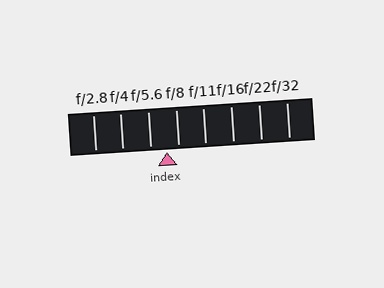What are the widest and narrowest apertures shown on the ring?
The widest aperture shown is f/2.8 and the narrowest is f/32.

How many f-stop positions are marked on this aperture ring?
There are 8 f-stop positions marked.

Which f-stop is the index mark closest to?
The index mark is closest to f/8.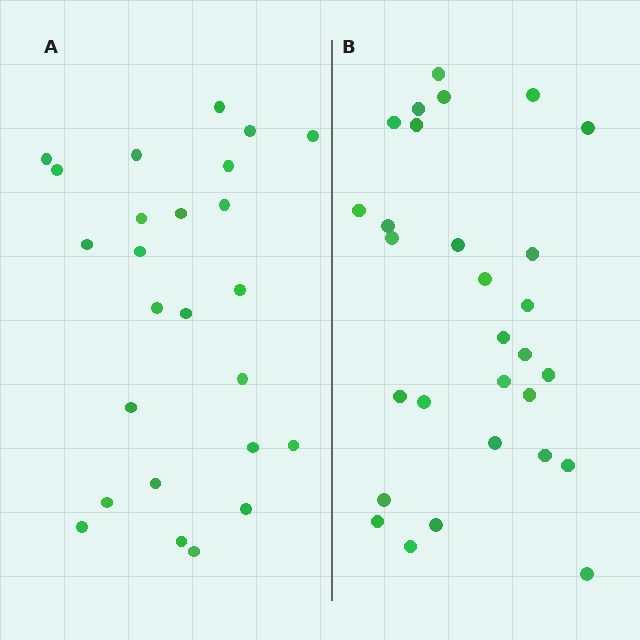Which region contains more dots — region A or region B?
Region B (the right region) has more dots.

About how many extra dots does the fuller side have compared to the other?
Region B has about 4 more dots than region A.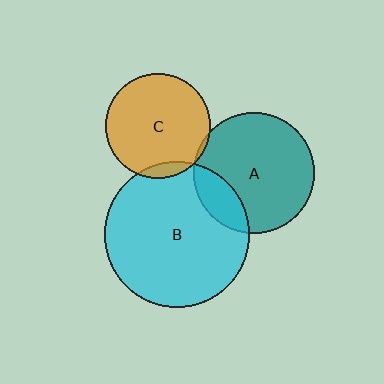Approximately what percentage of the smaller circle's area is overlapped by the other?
Approximately 20%.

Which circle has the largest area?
Circle B (cyan).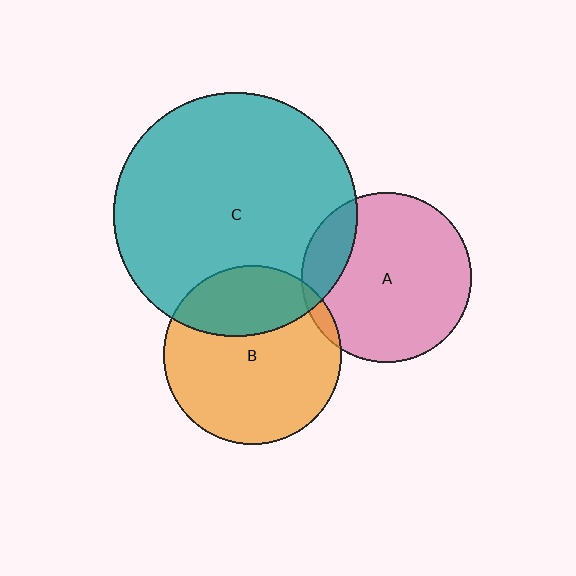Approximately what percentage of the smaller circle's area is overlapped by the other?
Approximately 30%.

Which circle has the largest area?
Circle C (teal).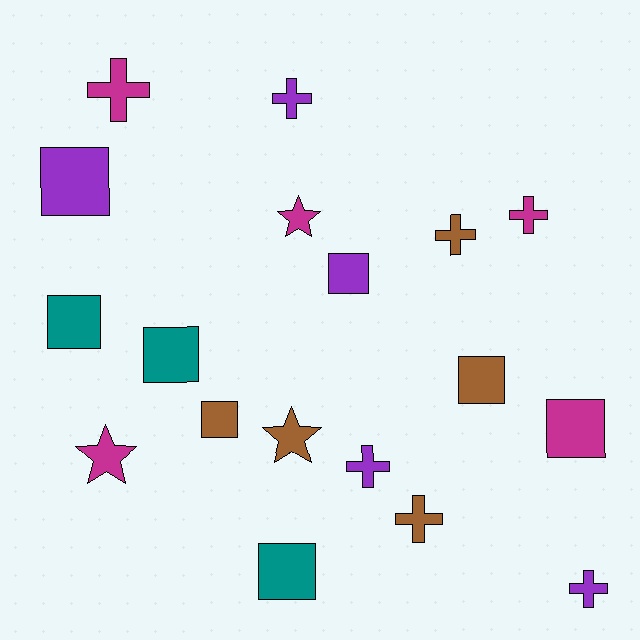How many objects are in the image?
There are 18 objects.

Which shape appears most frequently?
Square, with 8 objects.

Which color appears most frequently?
Purple, with 5 objects.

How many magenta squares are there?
There is 1 magenta square.